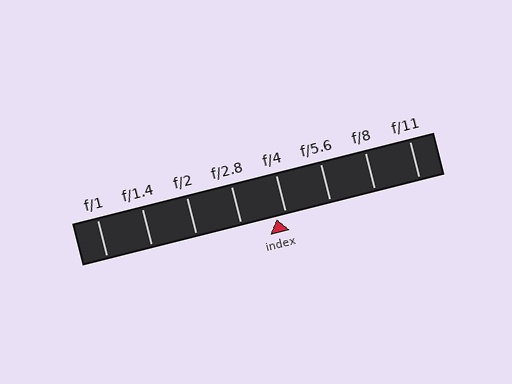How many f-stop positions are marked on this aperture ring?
There are 8 f-stop positions marked.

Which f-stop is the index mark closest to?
The index mark is closest to f/4.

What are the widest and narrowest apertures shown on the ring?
The widest aperture shown is f/1 and the narrowest is f/11.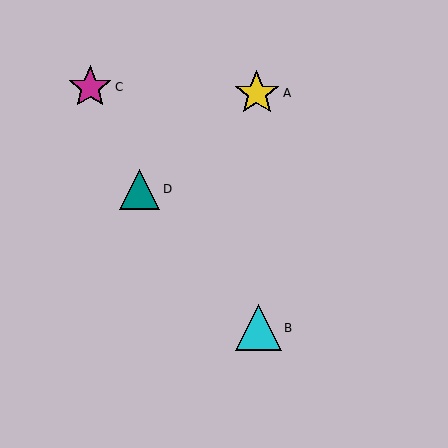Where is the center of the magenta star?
The center of the magenta star is at (90, 87).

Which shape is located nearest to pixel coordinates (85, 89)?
The magenta star (labeled C) at (90, 87) is nearest to that location.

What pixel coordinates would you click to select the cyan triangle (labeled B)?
Click at (258, 328) to select the cyan triangle B.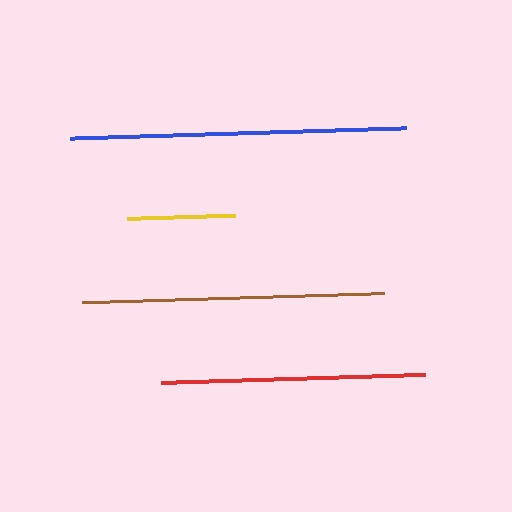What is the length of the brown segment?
The brown segment is approximately 303 pixels long.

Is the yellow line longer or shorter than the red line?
The red line is longer than the yellow line.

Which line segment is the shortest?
The yellow line is the shortest at approximately 107 pixels.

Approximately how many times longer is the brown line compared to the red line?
The brown line is approximately 1.1 times the length of the red line.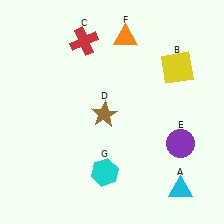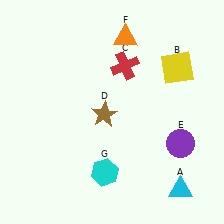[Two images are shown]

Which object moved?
The red cross (C) moved right.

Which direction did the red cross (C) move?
The red cross (C) moved right.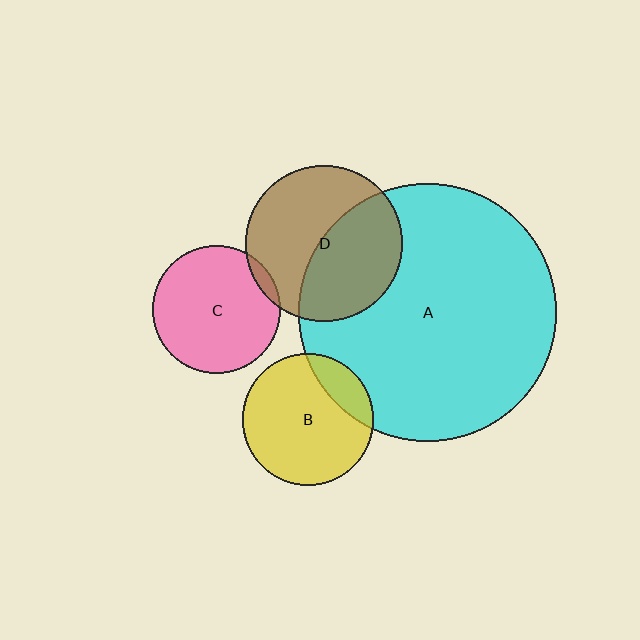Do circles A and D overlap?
Yes.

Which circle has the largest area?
Circle A (cyan).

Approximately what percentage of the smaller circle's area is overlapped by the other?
Approximately 45%.